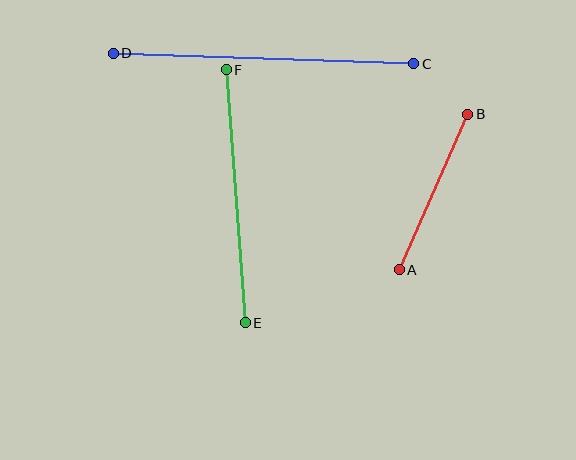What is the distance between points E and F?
The distance is approximately 254 pixels.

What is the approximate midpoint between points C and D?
The midpoint is at approximately (263, 58) pixels.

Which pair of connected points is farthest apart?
Points C and D are farthest apart.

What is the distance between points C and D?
The distance is approximately 300 pixels.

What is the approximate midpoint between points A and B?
The midpoint is at approximately (433, 192) pixels.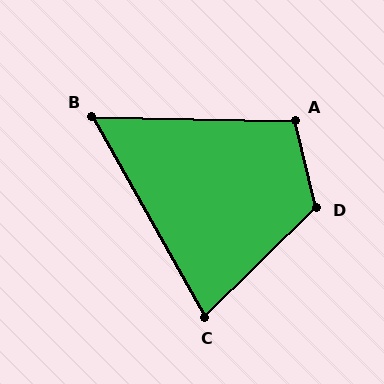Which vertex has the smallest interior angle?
B, at approximately 59 degrees.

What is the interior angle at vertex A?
Approximately 105 degrees (obtuse).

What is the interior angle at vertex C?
Approximately 75 degrees (acute).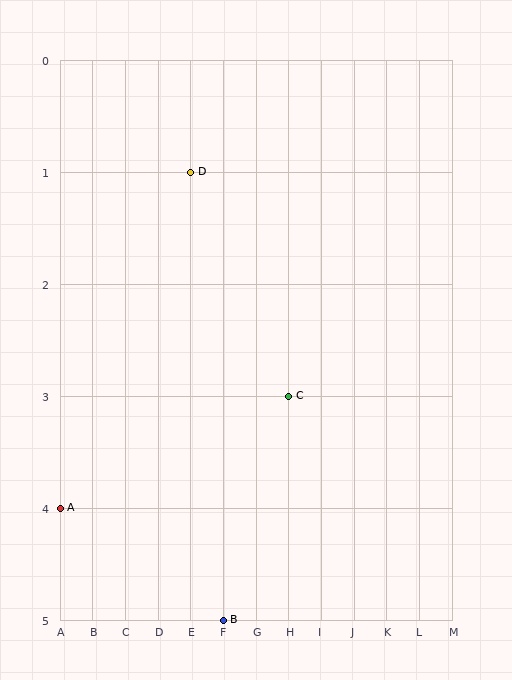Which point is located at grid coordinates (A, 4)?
Point A is at (A, 4).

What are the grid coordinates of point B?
Point B is at grid coordinates (F, 5).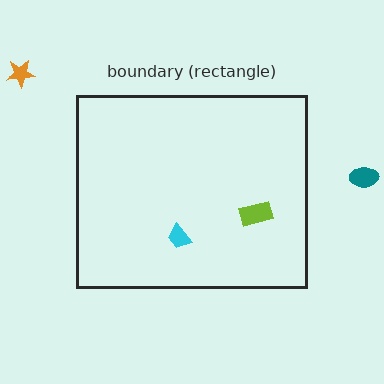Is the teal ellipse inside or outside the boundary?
Outside.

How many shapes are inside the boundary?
2 inside, 2 outside.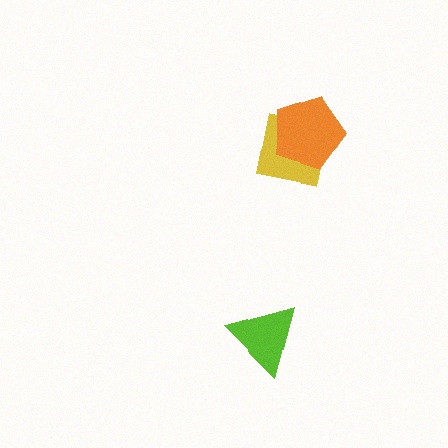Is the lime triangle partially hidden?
No, no other shape covers it.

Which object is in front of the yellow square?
The orange pentagon is in front of the yellow square.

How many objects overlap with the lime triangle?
0 objects overlap with the lime triangle.